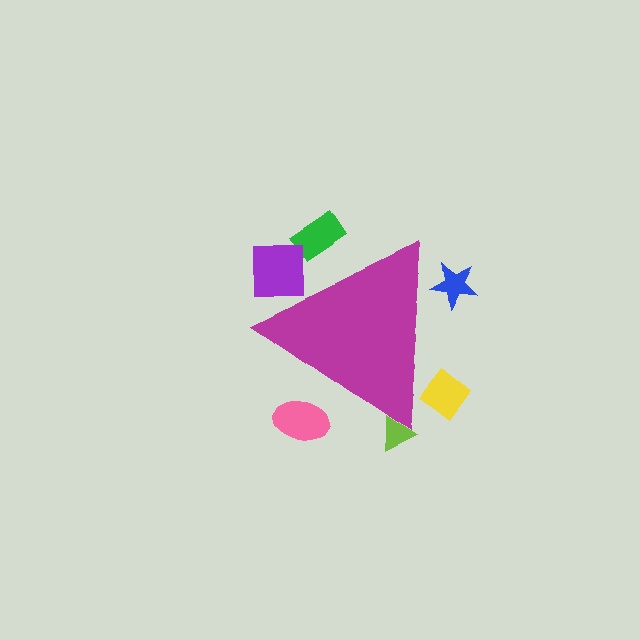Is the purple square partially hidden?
Yes, the purple square is partially hidden behind the magenta triangle.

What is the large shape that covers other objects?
A magenta triangle.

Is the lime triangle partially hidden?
Yes, the lime triangle is partially hidden behind the magenta triangle.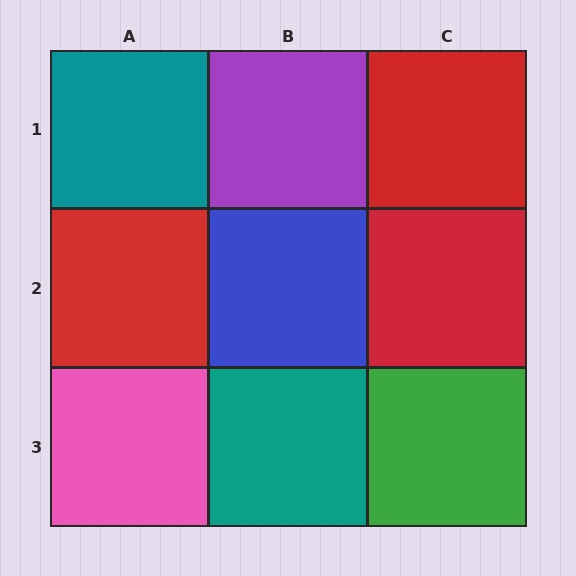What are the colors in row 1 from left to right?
Teal, purple, red.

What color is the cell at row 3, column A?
Pink.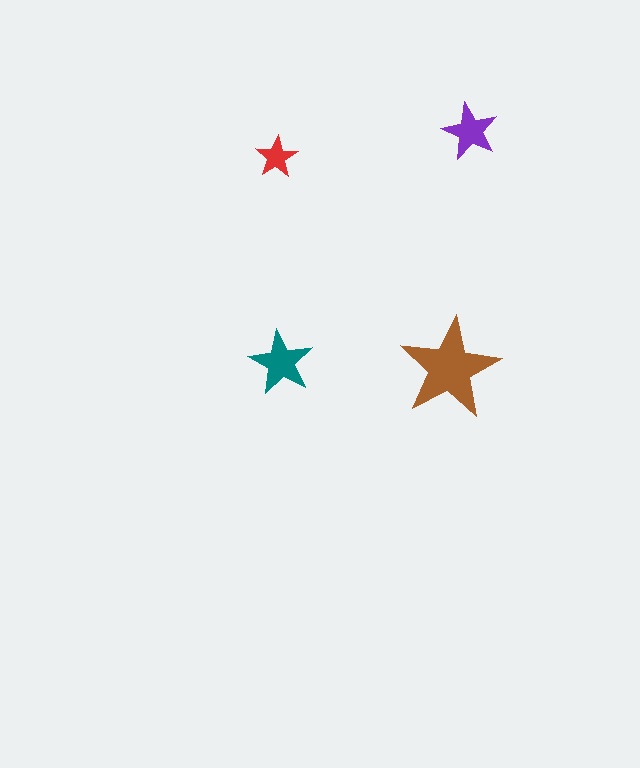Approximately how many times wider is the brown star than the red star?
About 2.5 times wider.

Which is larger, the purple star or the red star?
The purple one.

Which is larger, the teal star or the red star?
The teal one.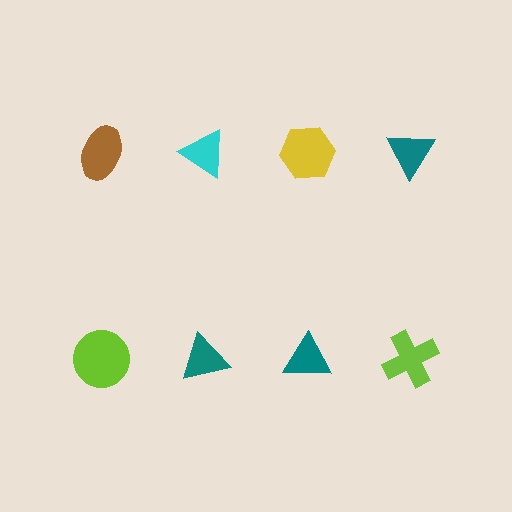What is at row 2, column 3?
A teal triangle.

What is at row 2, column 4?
A lime cross.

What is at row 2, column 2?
A teal triangle.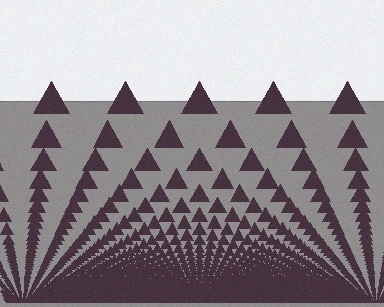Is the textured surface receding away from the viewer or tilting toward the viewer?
The surface appears to tilt toward the viewer. Texture elements get larger and sparser toward the top.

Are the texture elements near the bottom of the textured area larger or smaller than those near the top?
Smaller. The gradient is inverted — elements near the bottom are smaller and denser.